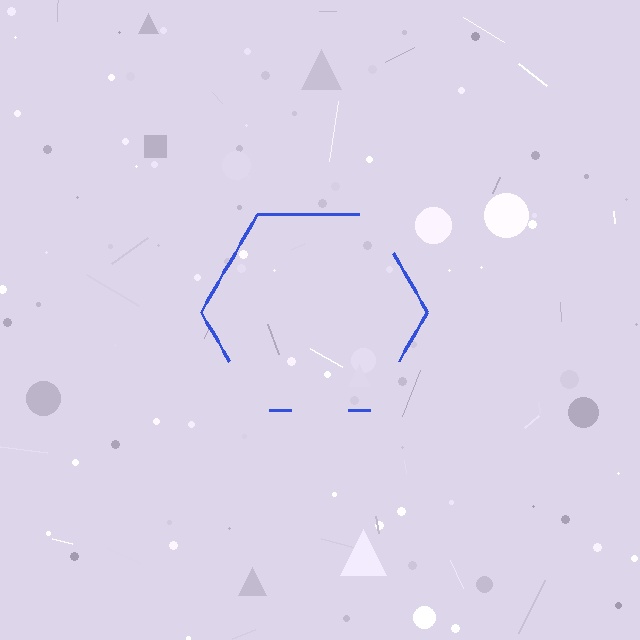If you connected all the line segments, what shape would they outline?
They would outline a hexagon.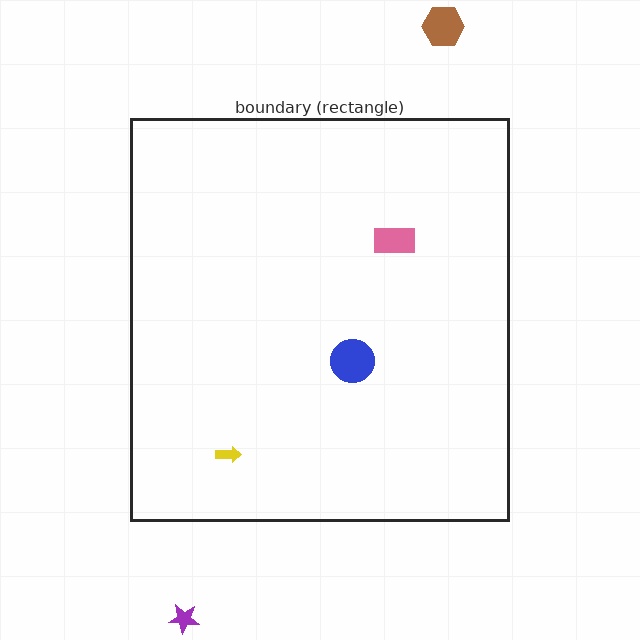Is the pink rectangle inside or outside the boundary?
Inside.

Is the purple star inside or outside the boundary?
Outside.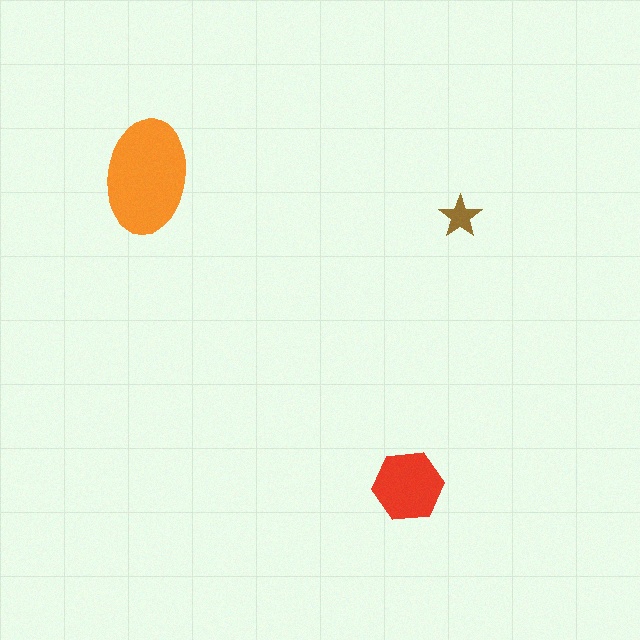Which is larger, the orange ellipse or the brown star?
The orange ellipse.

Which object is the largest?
The orange ellipse.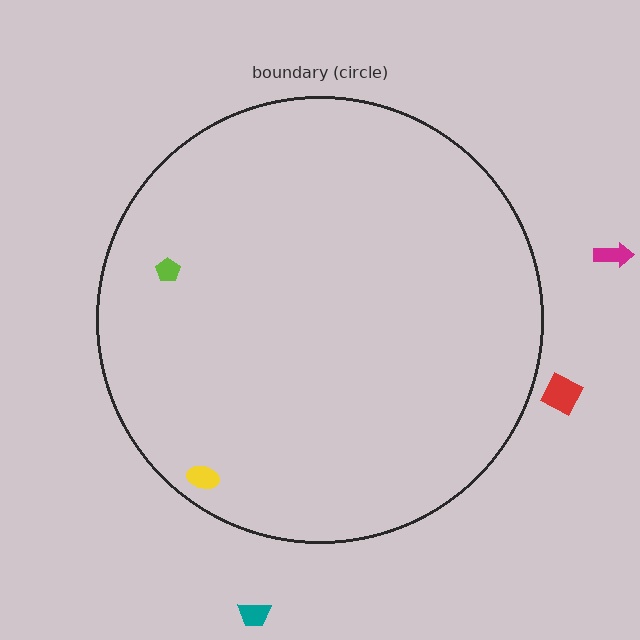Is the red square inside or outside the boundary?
Outside.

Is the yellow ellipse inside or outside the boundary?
Inside.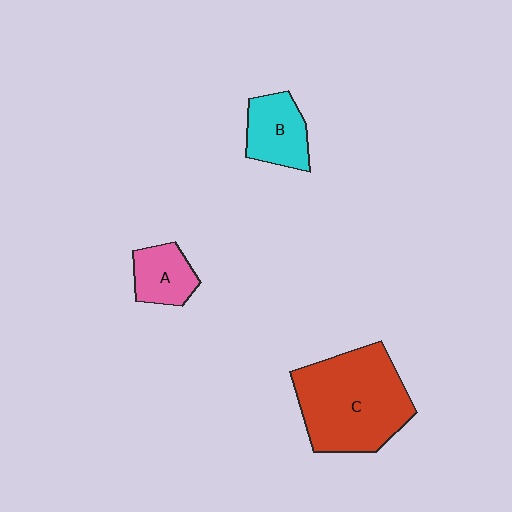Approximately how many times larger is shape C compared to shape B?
Approximately 2.4 times.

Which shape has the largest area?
Shape C (red).